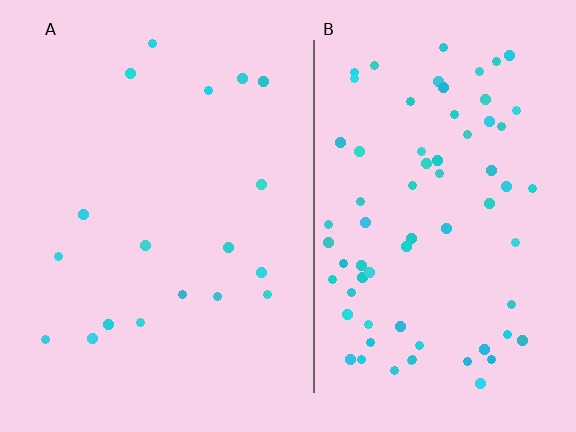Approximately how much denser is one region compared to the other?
Approximately 4.0× — region B over region A.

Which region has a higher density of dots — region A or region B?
B (the right).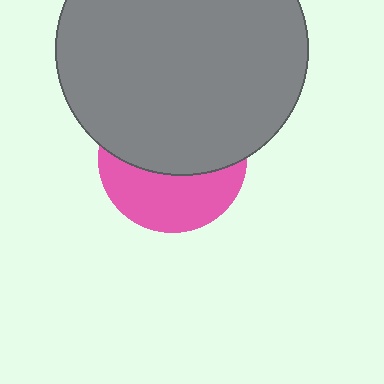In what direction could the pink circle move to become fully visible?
The pink circle could move down. That would shift it out from behind the gray circle entirely.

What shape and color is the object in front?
The object in front is a gray circle.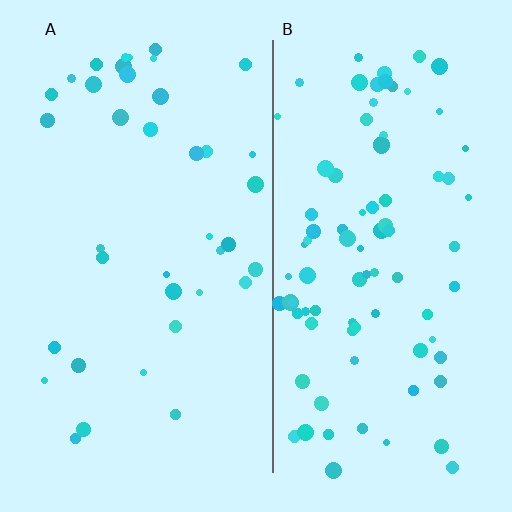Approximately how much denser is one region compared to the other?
Approximately 2.3× — region B over region A.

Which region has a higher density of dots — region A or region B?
B (the right).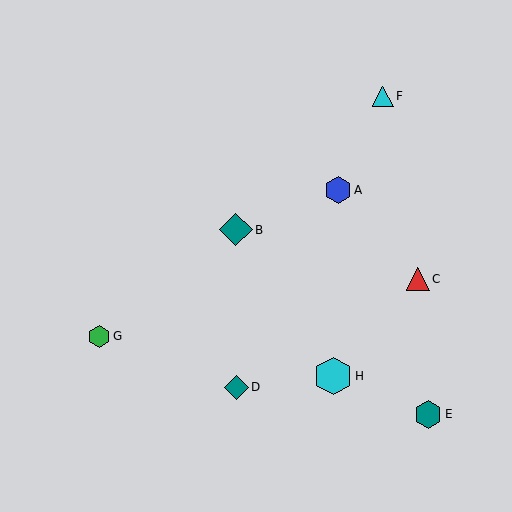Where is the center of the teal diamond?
The center of the teal diamond is at (236, 230).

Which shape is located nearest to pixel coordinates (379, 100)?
The cyan triangle (labeled F) at (383, 96) is nearest to that location.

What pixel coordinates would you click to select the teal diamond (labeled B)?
Click at (236, 230) to select the teal diamond B.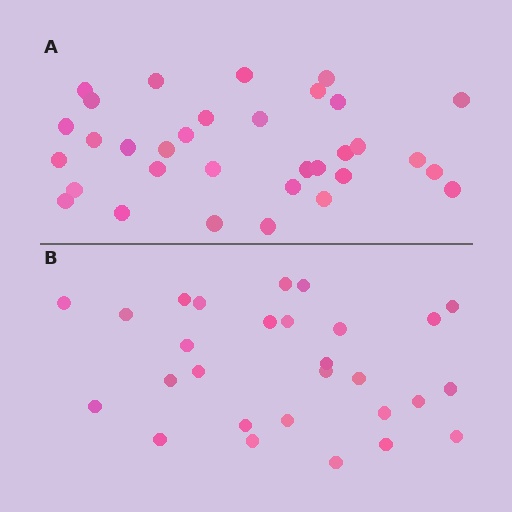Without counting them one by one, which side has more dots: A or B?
Region A (the top region) has more dots.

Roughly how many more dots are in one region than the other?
Region A has about 5 more dots than region B.